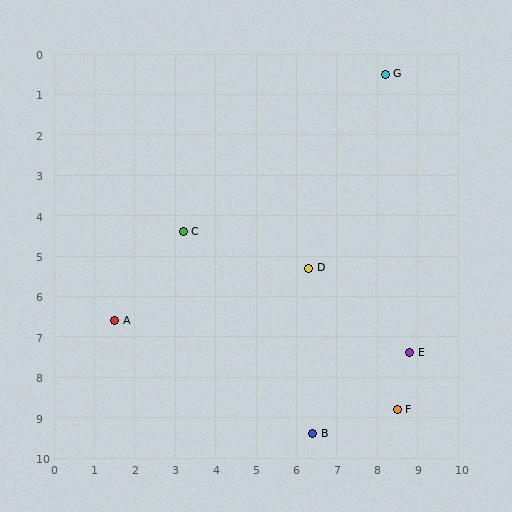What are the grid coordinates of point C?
Point C is at approximately (3.2, 4.4).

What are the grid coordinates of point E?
Point E is at approximately (8.8, 7.4).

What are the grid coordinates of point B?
Point B is at approximately (6.4, 9.4).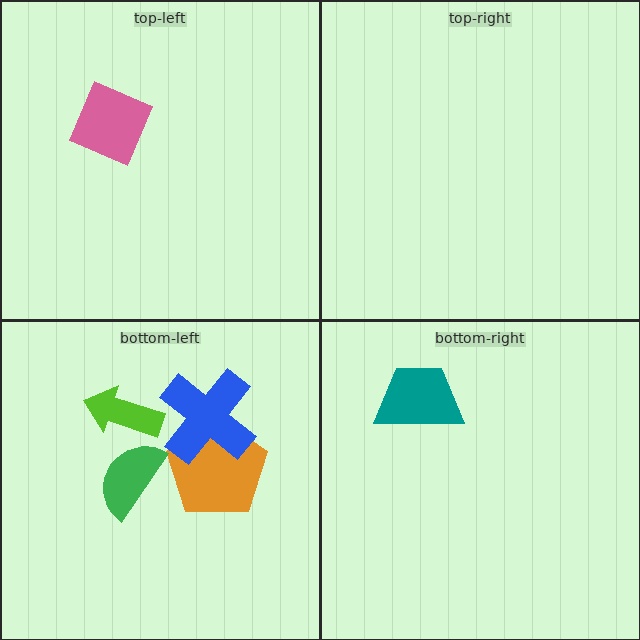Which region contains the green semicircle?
The bottom-left region.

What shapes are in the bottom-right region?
The teal trapezoid.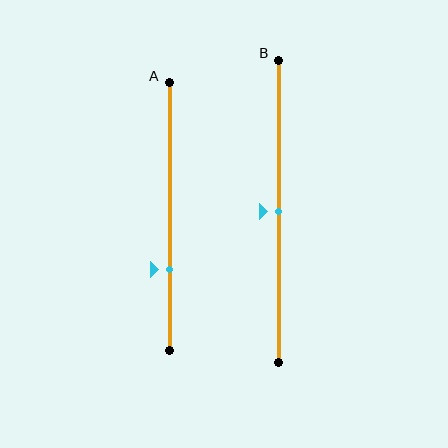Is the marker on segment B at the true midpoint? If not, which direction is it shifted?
Yes, the marker on segment B is at the true midpoint.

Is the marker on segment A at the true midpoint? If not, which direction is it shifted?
No, the marker on segment A is shifted downward by about 20% of the segment length.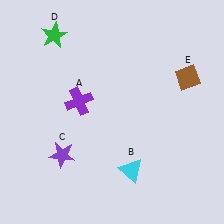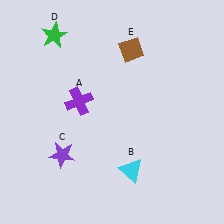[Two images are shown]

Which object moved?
The brown diamond (E) moved left.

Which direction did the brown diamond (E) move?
The brown diamond (E) moved left.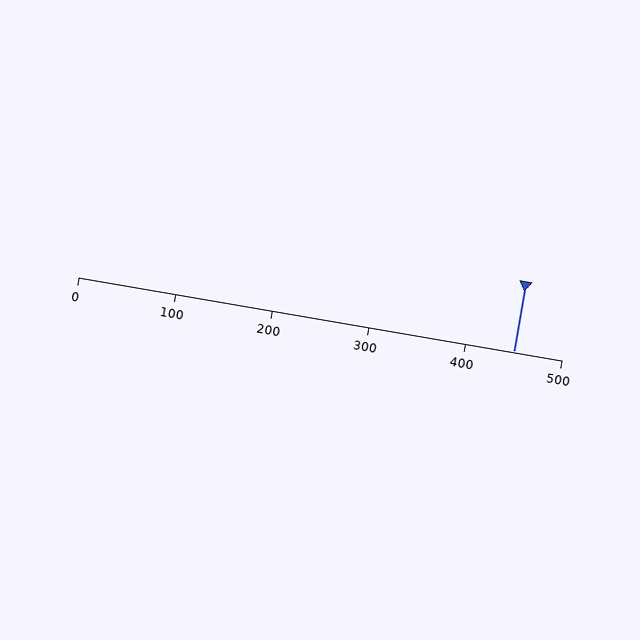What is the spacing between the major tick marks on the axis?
The major ticks are spaced 100 apart.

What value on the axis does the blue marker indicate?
The marker indicates approximately 450.